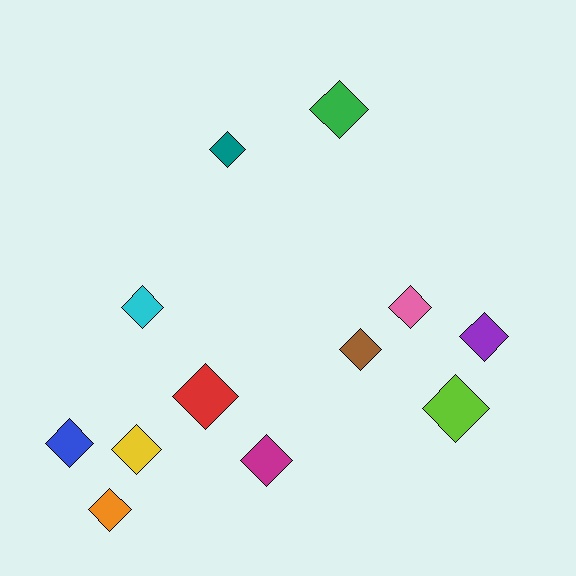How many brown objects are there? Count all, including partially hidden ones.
There is 1 brown object.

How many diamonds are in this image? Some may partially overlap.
There are 12 diamonds.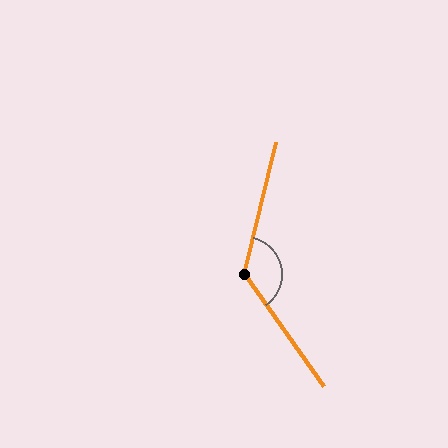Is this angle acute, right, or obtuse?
It is obtuse.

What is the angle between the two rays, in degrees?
Approximately 131 degrees.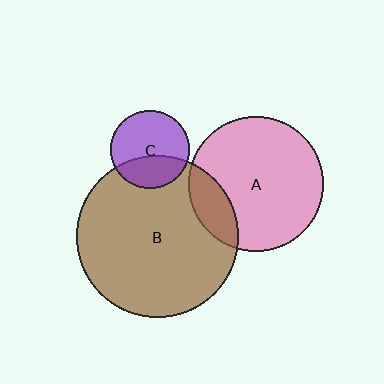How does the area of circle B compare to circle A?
Approximately 1.4 times.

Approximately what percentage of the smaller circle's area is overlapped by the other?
Approximately 35%.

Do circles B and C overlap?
Yes.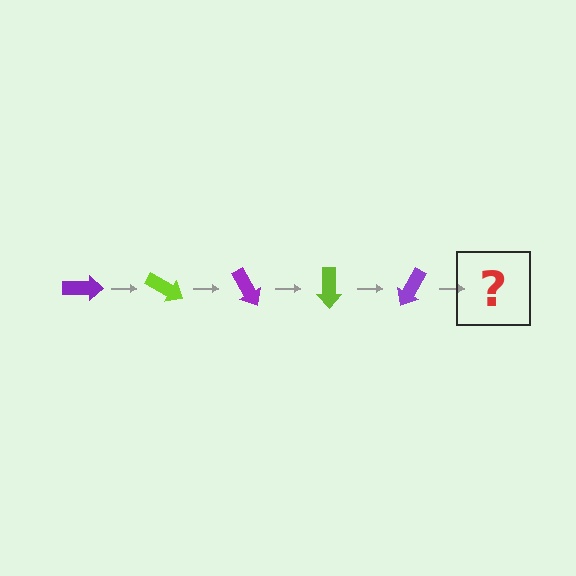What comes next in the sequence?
The next element should be a lime arrow, rotated 150 degrees from the start.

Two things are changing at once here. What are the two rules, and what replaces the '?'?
The two rules are that it rotates 30 degrees each step and the color cycles through purple and lime. The '?' should be a lime arrow, rotated 150 degrees from the start.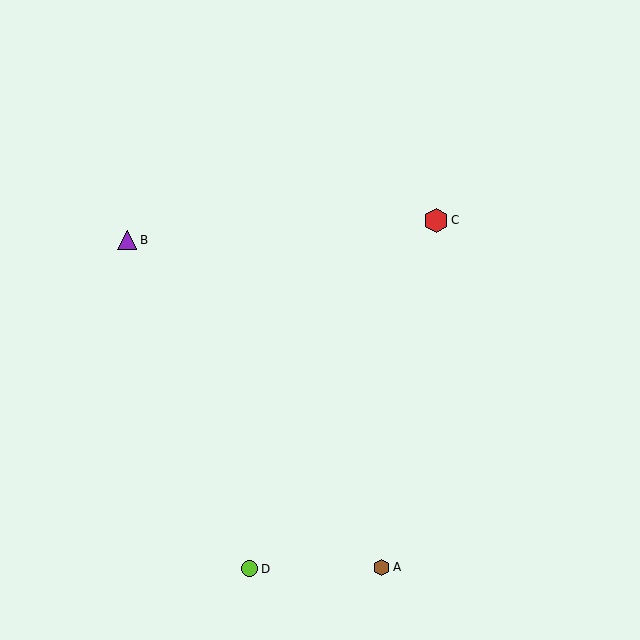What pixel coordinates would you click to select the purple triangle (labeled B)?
Click at (127, 240) to select the purple triangle B.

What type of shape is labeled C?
Shape C is a red hexagon.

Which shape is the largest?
The red hexagon (labeled C) is the largest.